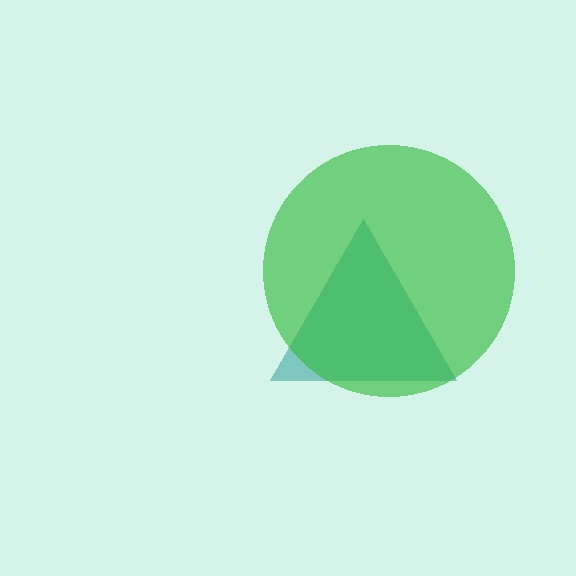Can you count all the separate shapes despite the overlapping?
Yes, there are 2 separate shapes.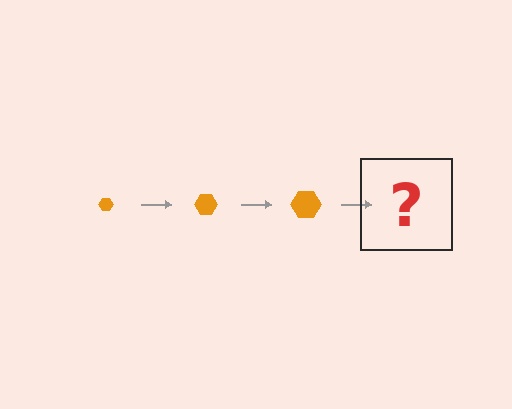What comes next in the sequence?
The next element should be an orange hexagon, larger than the previous one.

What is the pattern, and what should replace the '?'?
The pattern is that the hexagon gets progressively larger each step. The '?' should be an orange hexagon, larger than the previous one.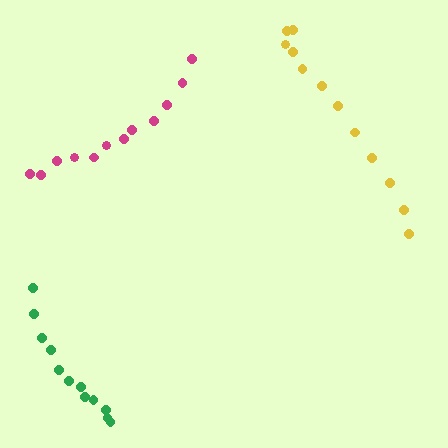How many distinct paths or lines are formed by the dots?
There are 3 distinct paths.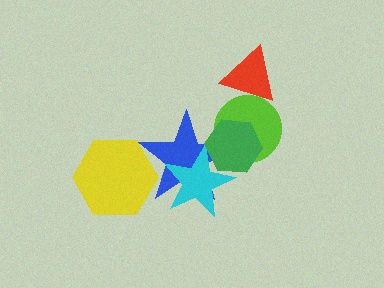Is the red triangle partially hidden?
No, no other shape covers it.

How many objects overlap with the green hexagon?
3 objects overlap with the green hexagon.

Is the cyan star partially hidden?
Yes, it is partially covered by another shape.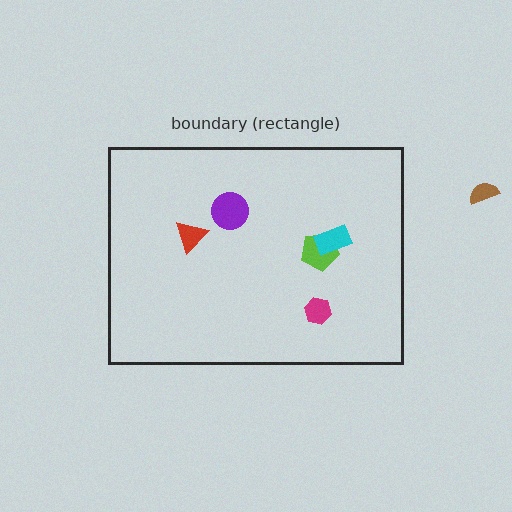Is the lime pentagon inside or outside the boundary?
Inside.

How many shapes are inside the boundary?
5 inside, 1 outside.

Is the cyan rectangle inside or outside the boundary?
Inside.